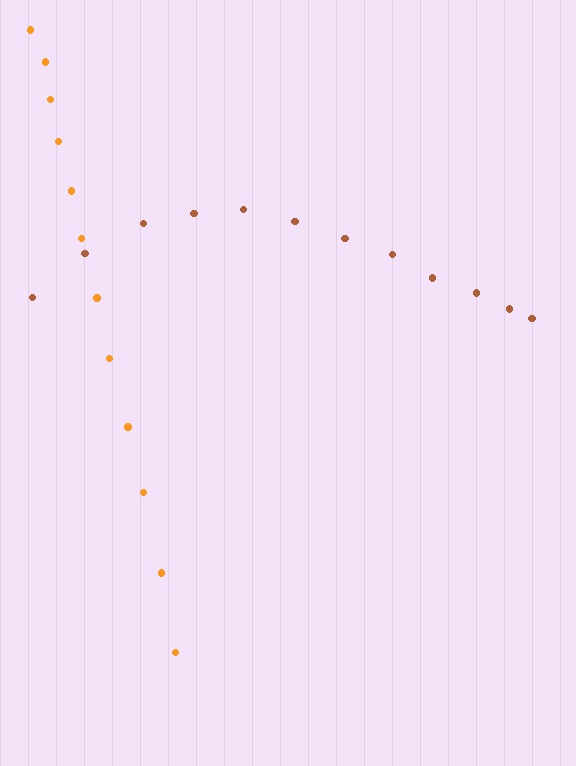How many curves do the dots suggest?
There are 2 distinct paths.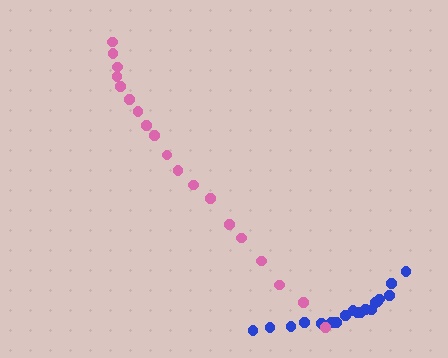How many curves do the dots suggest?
There are 2 distinct paths.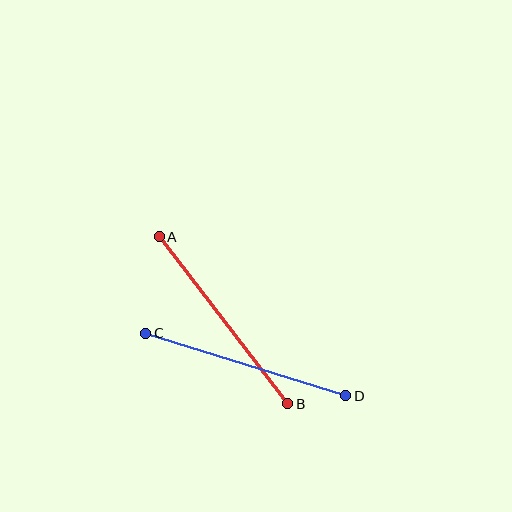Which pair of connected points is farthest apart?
Points A and B are farthest apart.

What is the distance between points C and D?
The distance is approximately 210 pixels.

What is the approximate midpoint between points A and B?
The midpoint is at approximately (224, 320) pixels.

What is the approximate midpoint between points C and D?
The midpoint is at approximately (246, 365) pixels.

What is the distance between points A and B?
The distance is approximately 211 pixels.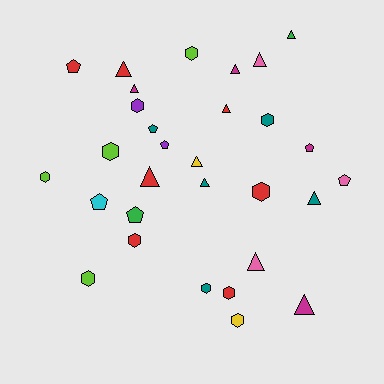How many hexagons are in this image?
There are 11 hexagons.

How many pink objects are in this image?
There are 3 pink objects.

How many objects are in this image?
There are 30 objects.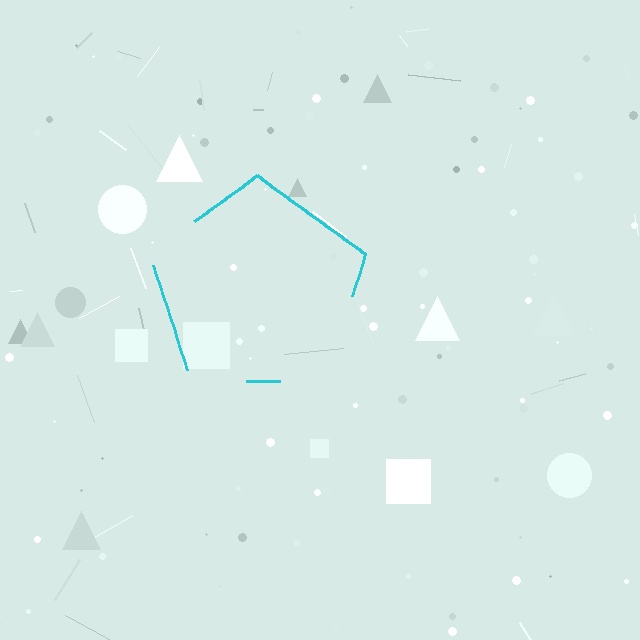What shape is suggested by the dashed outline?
The dashed outline suggests a pentagon.